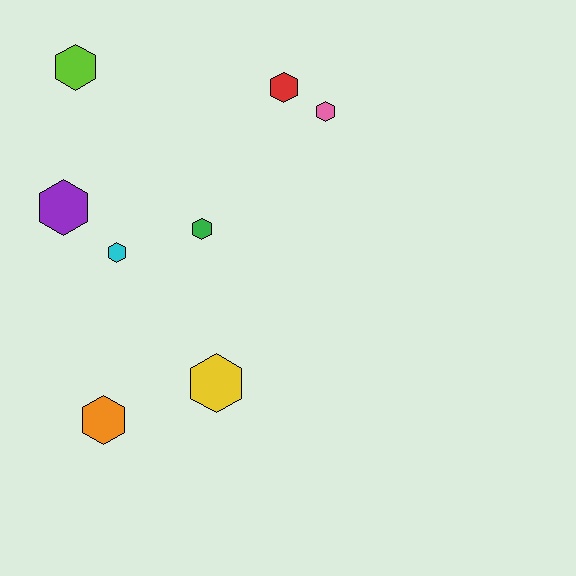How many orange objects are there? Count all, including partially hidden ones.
There is 1 orange object.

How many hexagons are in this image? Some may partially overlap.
There are 8 hexagons.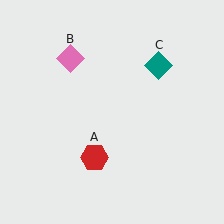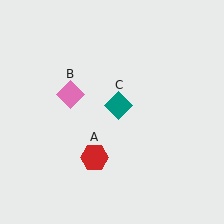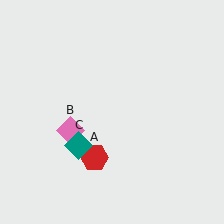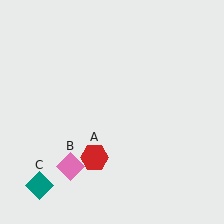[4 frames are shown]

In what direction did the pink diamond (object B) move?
The pink diamond (object B) moved down.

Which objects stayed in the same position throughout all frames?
Red hexagon (object A) remained stationary.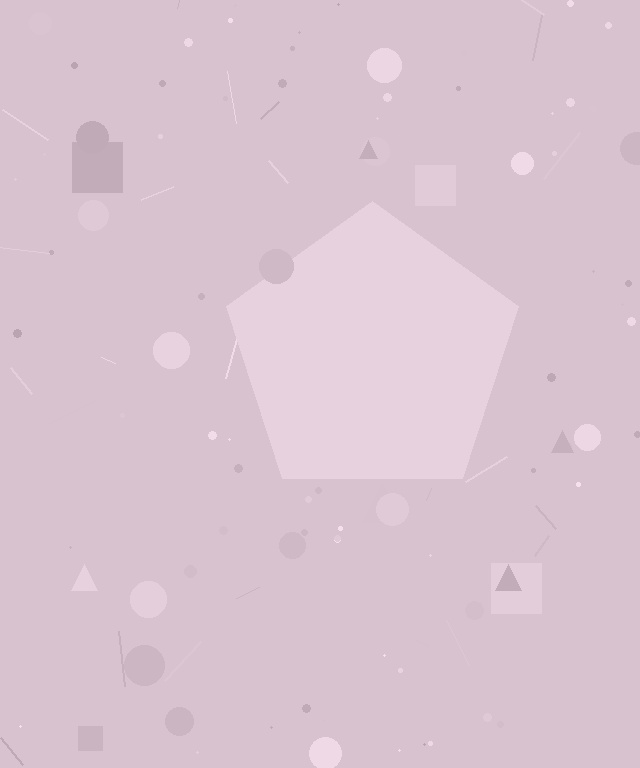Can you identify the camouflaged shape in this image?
The camouflaged shape is a pentagon.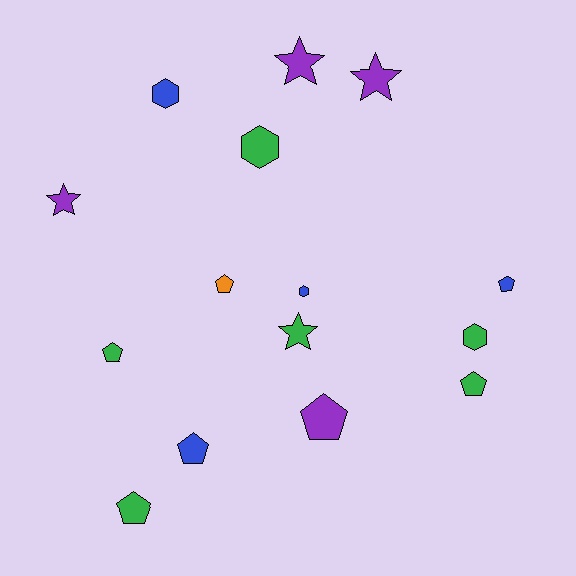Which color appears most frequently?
Green, with 6 objects.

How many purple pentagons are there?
There is 1 purple pentagon.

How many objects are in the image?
There are 15 objects.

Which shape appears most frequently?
Pentagon, with 7 objects.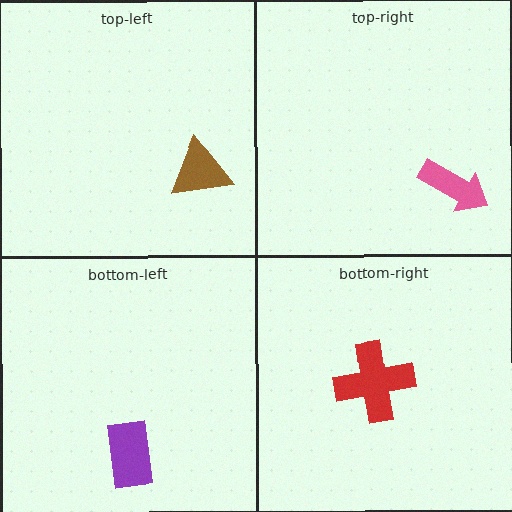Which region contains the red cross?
The bottom-right region.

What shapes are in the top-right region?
The pink arrow.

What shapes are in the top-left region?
The brown triangle.